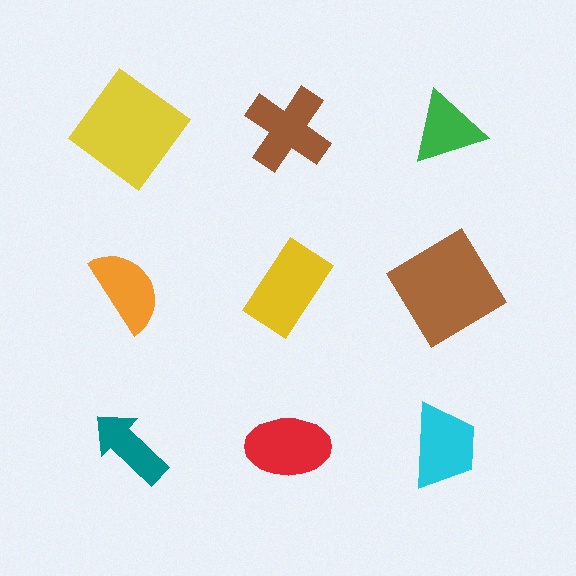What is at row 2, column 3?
A brown diamond.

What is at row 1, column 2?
A brown cross.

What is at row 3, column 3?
A cyan trapezoid.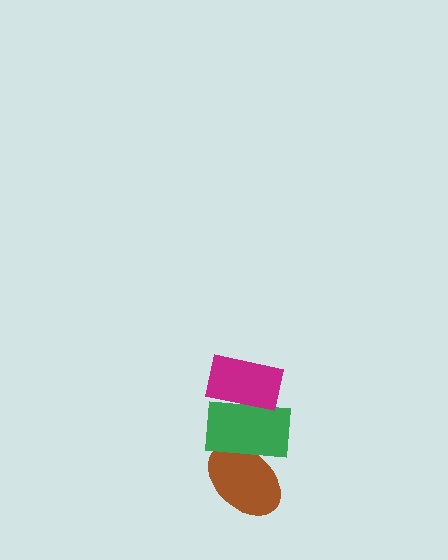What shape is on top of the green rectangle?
The magenta rectangle is on top of the green rectangle.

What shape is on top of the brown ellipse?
The green rectangle is on top of the brown ellipse.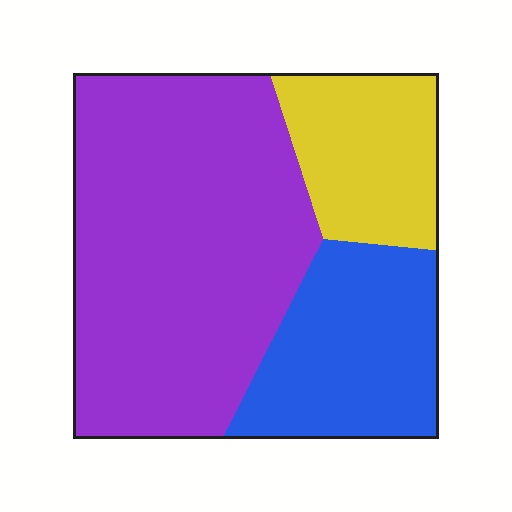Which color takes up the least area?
Yellow, at roughly 20%.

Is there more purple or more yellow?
Purple.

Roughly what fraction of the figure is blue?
Blue takes up about one quarter (1/4) of the figure.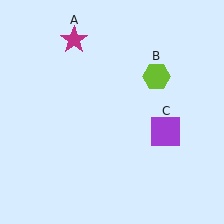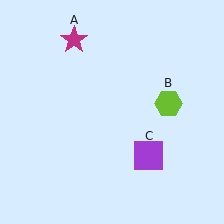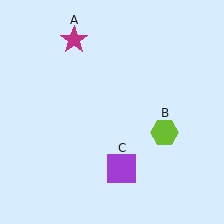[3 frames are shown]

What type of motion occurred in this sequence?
The lime hexagon (object B), purple square (object C) rotated clockwise around the center of the scene.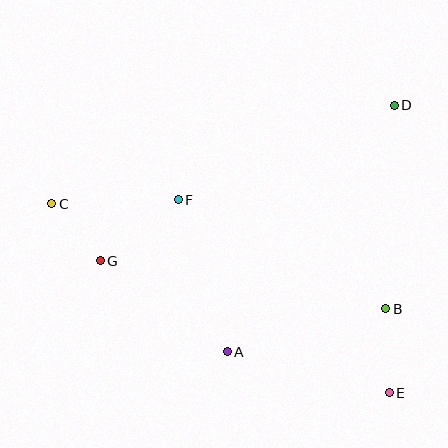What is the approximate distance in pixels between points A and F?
The distance between A and F is approximately 160 pixels.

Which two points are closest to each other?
Points C and G are closest to each other.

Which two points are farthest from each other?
Points C and E are farthest from each other.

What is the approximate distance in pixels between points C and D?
The distance between C and D is approximately 356 pixels.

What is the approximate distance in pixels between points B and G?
The distance between B and G is approximately 289 pixels.